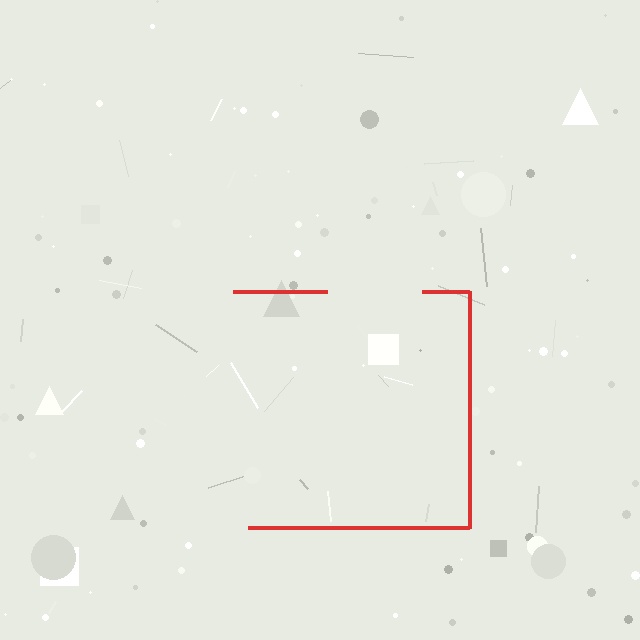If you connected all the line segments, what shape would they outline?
They would outline a square.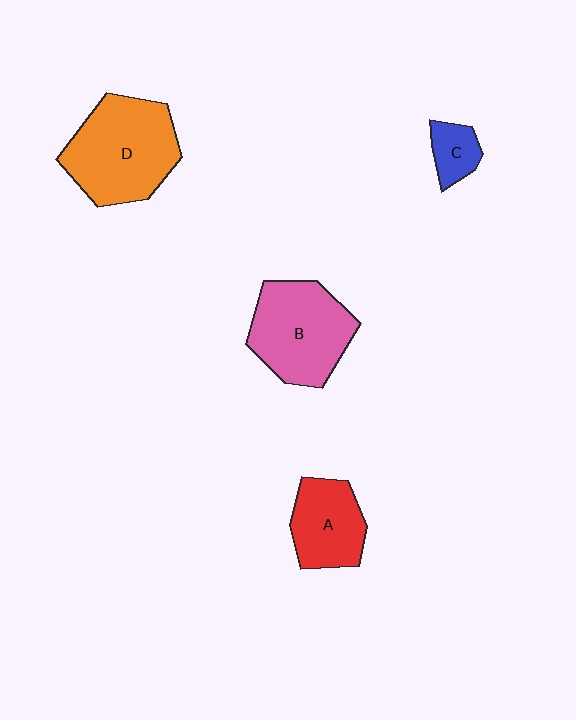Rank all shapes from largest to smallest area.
From largest to smallest: D (orange), B (pink), A (red), C (blue).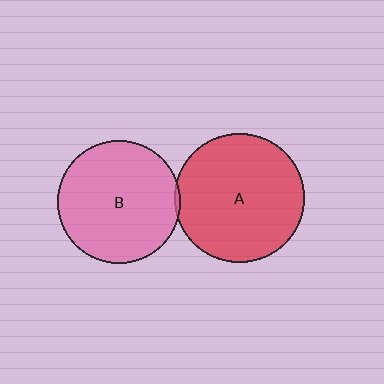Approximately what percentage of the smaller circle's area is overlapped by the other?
Approximately 5%.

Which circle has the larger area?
Circle A (red).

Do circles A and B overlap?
Yes.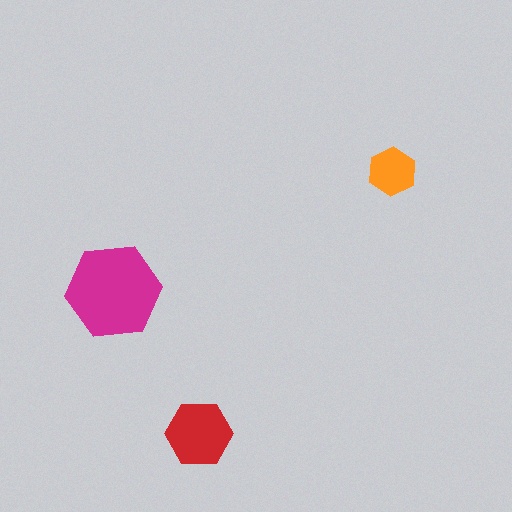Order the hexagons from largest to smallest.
the magenta one, the red one, the orange one.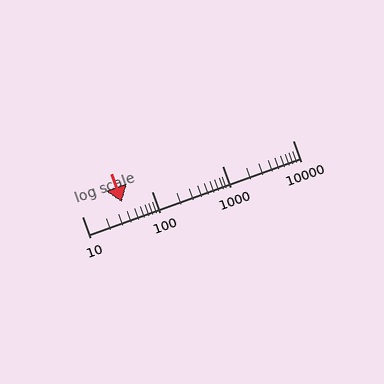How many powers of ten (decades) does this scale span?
The scale spans 3 decades, from 10 to 10000.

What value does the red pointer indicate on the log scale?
The pointer indicates approximately 37.